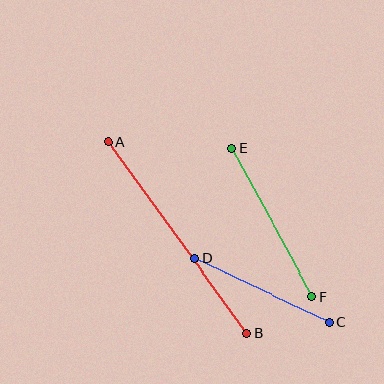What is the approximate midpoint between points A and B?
The midpoint is at approximately (178, 237) pixels.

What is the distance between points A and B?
The distance is approximately 237 pixels.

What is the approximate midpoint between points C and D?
The midpoint is at approximately (262, 290) pixels.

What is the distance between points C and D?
The distance is approximately 149 pixels.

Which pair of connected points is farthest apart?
Points A and B are farthest apart.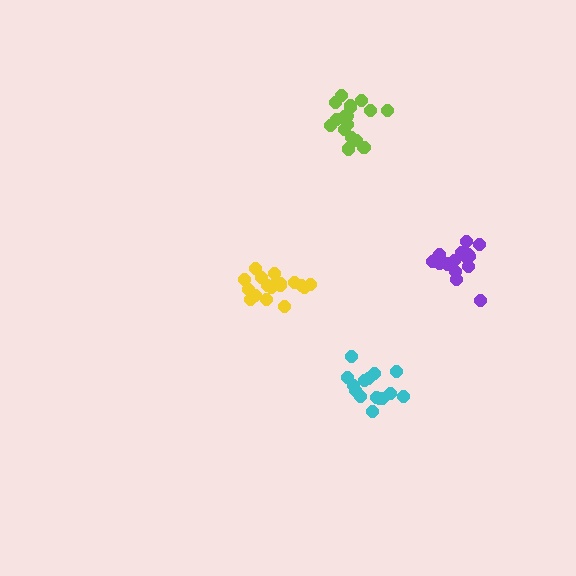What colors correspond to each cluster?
The clusters are colored: lime, cyan, yellow, purple.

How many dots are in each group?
Group 1: 17 dots, Group 2: 15 dots, Group 3: 18 dots, Group 4: 16 dots (66 total).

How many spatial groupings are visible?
There are 4 spatial groupings.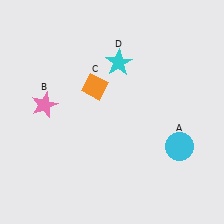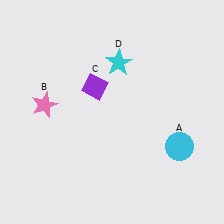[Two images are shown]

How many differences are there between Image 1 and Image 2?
There is 1 difference between the two images.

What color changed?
The diamond (C) changed from orange in Image 1 to purple in Image 2.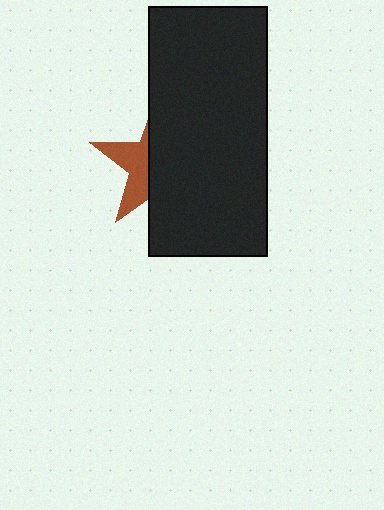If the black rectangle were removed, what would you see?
You would see the complete brown star.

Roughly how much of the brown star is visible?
A small part of it is visible (roughly 36%).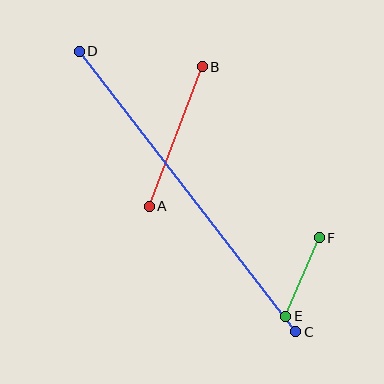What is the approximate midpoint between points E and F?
The midpoint is at approximately (303, 277) pixels.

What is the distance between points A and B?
The distance is approximately 149 pixels.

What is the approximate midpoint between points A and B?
The midpoint is at approximately (176, 137) pixels.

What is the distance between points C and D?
The distance is approximately 355 pixels.